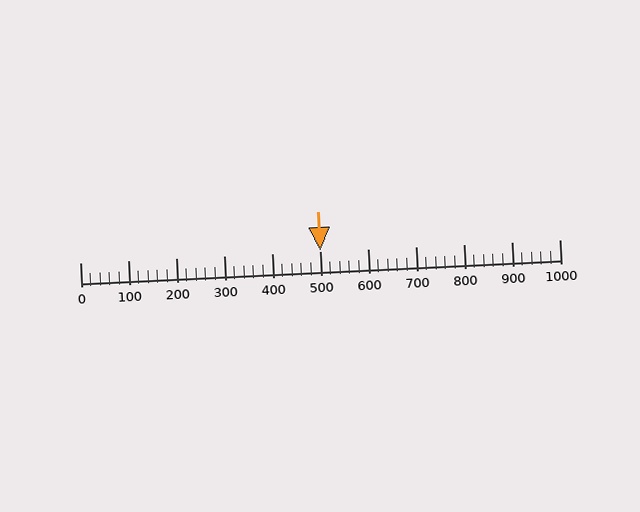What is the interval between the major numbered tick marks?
The major tick marks are spaced 100 units apart.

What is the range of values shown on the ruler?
The ruler shows values from 0 to 1000.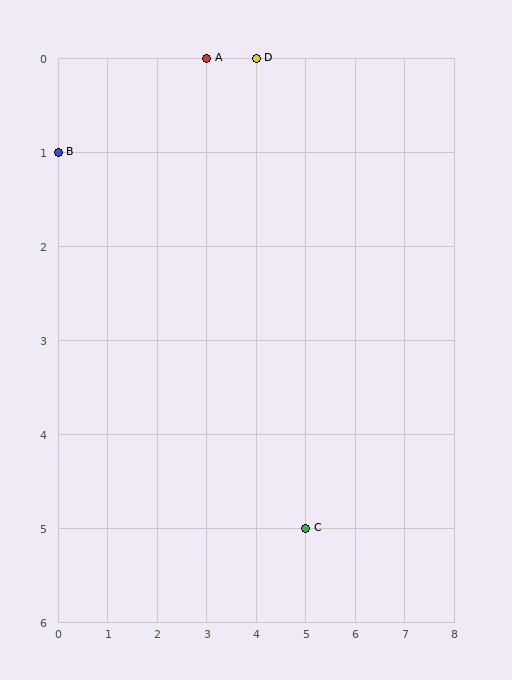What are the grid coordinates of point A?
Point A is at grid coordinates (3, 0).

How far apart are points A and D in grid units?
Points A and D are 1 column apart.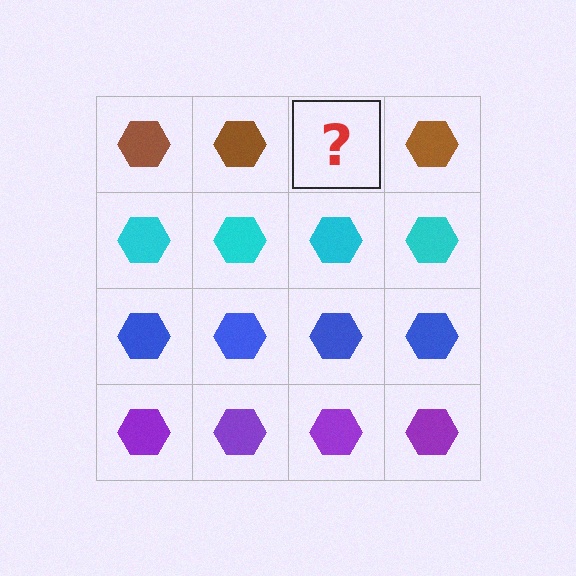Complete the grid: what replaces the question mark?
The question mark should be replaced with a brown hexagon.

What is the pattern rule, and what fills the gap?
The rule is that each row has a consistent color. The gap should be filled with a brown hexagon.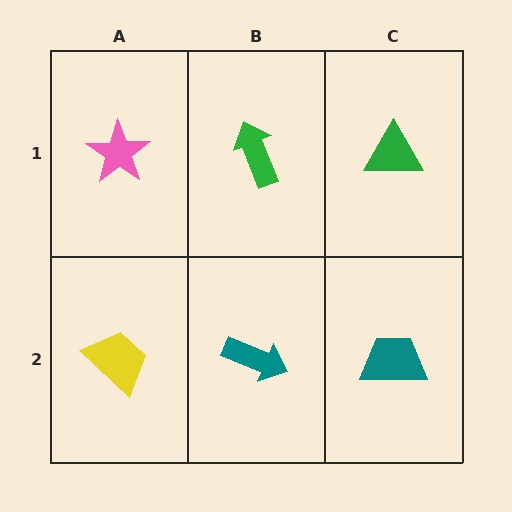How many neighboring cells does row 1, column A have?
2.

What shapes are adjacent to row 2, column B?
A green arrow (row 1, column B), a yellow trapezoid (row 2, column A), a teal trapezoid (row 2, column C).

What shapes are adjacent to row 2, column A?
A pink star (row 1, column A), a teal arrow (row 2, column B).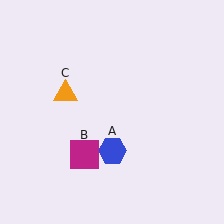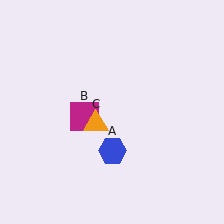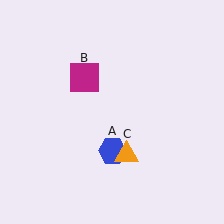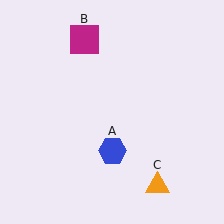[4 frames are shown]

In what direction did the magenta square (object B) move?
The magenta square (object B) moved up.